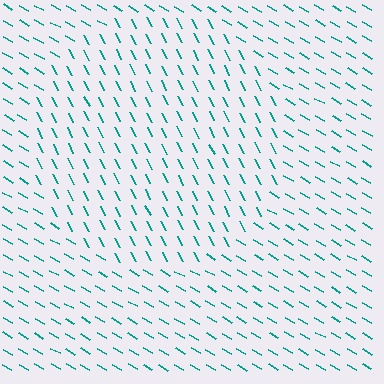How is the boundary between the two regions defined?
The boundary is defined purely by a change in line orientation (approximately 33 degrees difference). All lines are the same color and thickness.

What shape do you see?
I see a circle.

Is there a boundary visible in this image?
Yes, there is a texture boundary formed by a change in line orientation.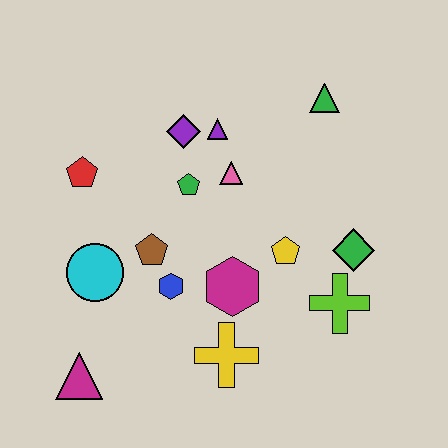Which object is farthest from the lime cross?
The red pentagon is farthest from the lime cross.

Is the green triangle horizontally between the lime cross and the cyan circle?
Yes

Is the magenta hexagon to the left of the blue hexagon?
No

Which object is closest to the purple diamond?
The purple triangle is closest to the purple diamond.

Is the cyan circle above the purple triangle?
No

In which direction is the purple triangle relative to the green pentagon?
The purple triangle is above the green pentagon.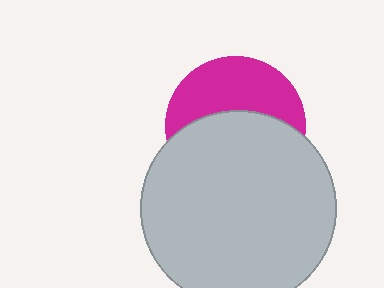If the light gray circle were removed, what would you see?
You would see the complete magenta circle.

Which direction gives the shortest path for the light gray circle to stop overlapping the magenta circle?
Moving down gives the shortest separation.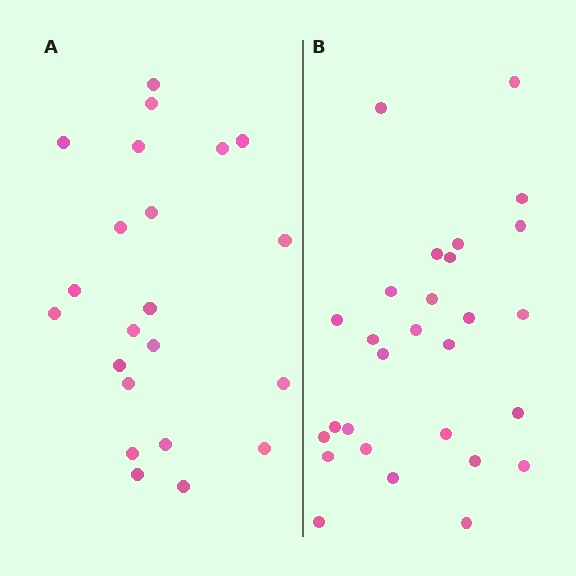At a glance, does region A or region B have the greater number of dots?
Region B (the right region) has more dots.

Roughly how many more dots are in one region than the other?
Region B has about 6 more dots than region A.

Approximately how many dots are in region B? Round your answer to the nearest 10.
About 30 dots. (The exact count is 28, which rounds to 30.)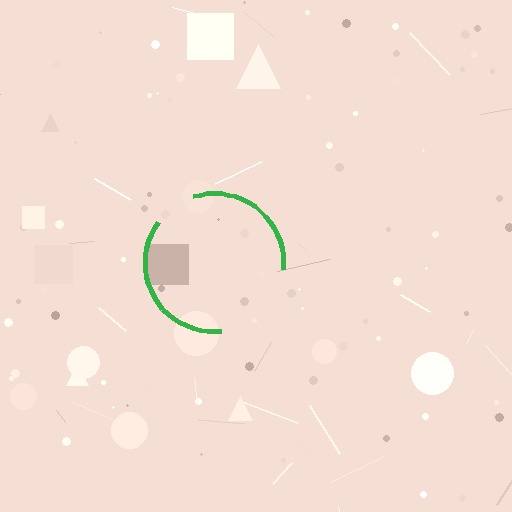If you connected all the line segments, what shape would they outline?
They would outline a circle.